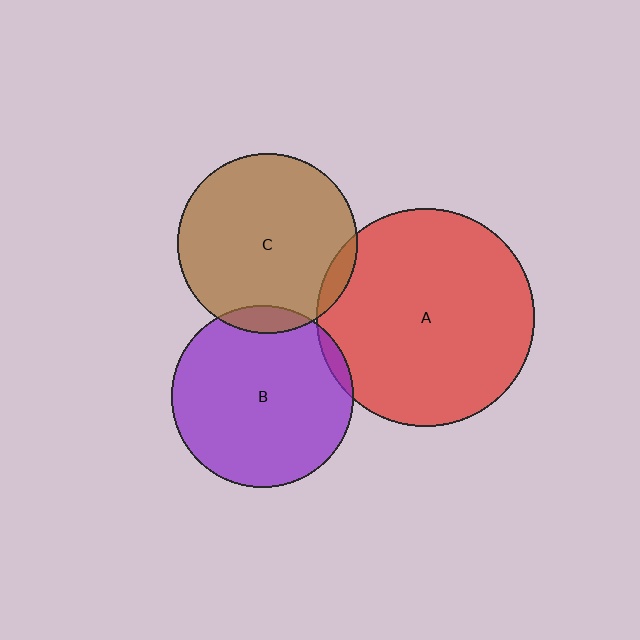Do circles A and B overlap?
Yes.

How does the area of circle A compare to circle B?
Approximately 1.4 times.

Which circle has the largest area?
Circle A (red).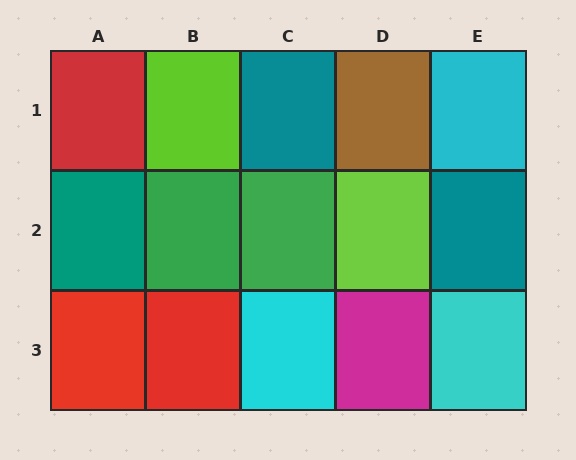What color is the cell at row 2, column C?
Green.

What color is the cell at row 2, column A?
Teal.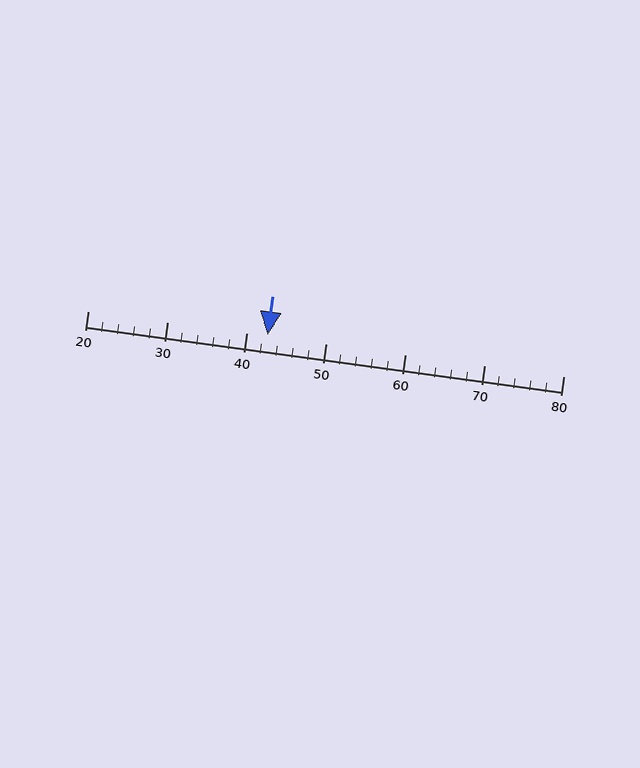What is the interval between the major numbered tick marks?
The major tick marks are spaced 10 units apart.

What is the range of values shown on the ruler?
The ruler shows values from 20 to 80.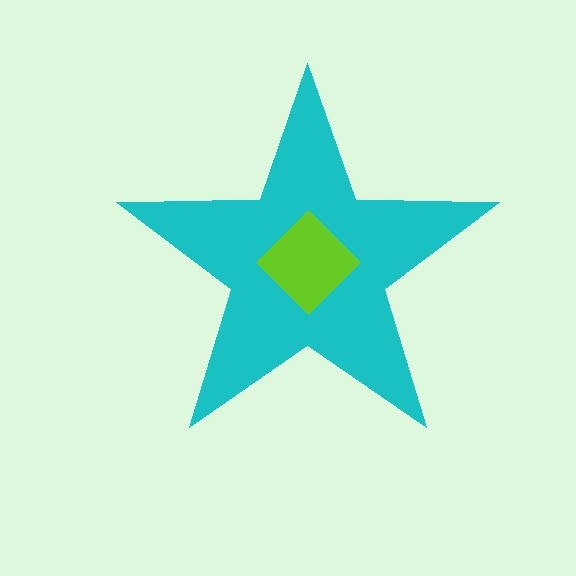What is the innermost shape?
The lime diamond.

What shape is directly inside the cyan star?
The lime diamond.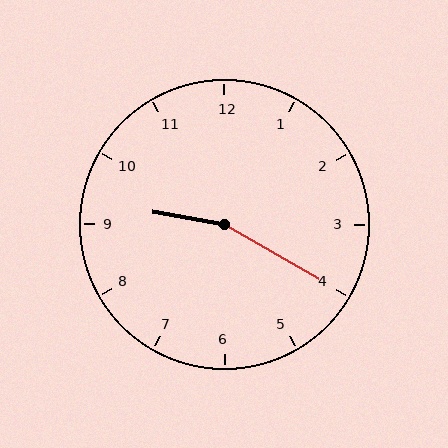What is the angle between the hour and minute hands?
Approximately 160 degrees.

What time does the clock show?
9:20.